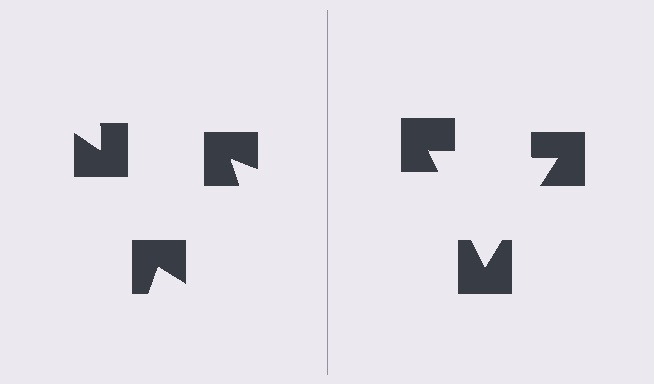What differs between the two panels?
The notched squares are positioned identically on both sides; only the wedge orientations differ. On the right they align to a triangle; on the left they are misaligned.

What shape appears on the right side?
An illusory triangle.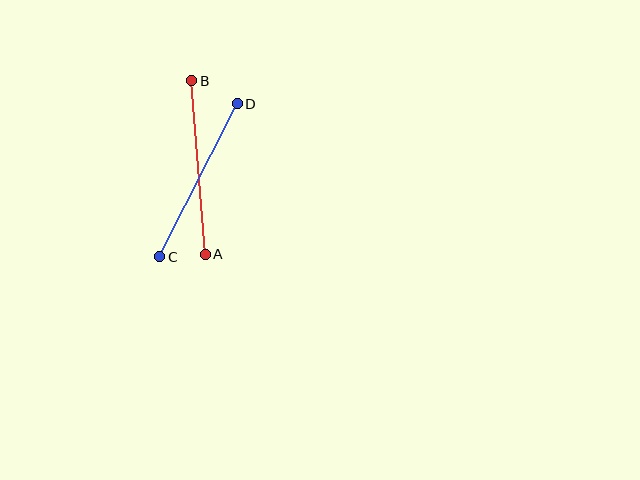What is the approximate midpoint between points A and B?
The midpoint is at approximately (199, 167) pixels.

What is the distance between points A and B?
The distance is approximately 174 pixels.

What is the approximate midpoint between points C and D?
The midpoint is at approximately (198, 180) pixels.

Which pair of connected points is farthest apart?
Points A and B are farthest apart.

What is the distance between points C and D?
The distance is approximately 171 pixels.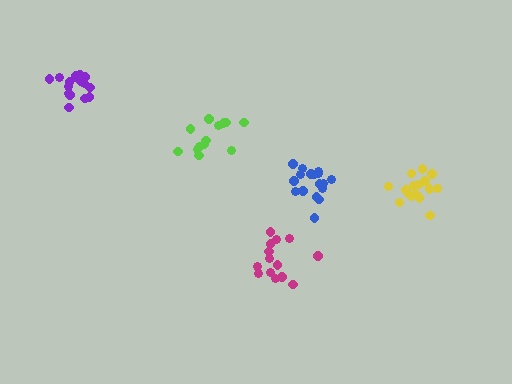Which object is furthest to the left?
The purple cluster is leftmost.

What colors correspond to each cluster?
The clusters are colored: magenta, blue, lime, yellow, purple.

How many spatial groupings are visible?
There are 5 spatial groupings.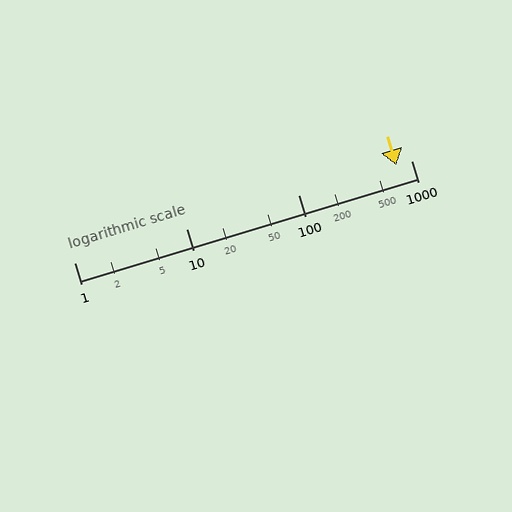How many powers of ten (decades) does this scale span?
The scale spans 3 decades, from 1 to 1000.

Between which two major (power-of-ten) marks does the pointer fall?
The pointer is between 100 and 1000.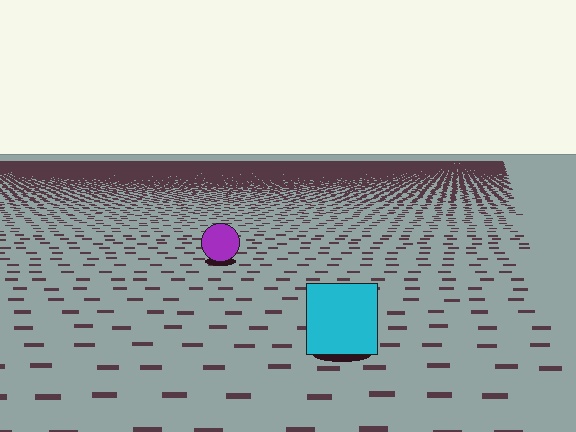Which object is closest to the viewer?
The cyan square is closest. The texture marks near it are larger and more spread out.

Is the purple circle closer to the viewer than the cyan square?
No. The cyan square is closer — you can tell from the texture gradient: the ground texture is coarser near it.